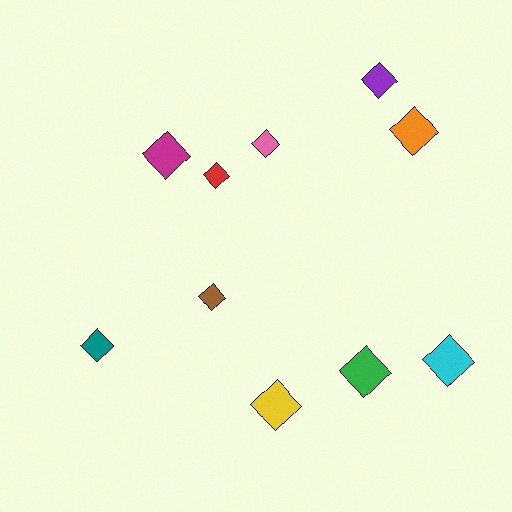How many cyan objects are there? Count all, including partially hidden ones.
There is 1 cyan object.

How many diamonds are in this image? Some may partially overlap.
There are 10 diamonds.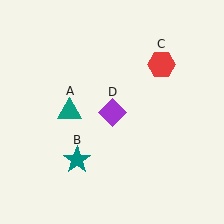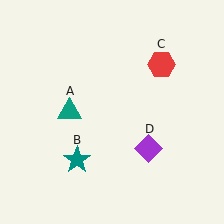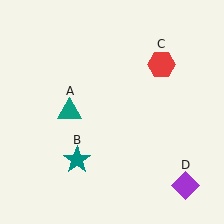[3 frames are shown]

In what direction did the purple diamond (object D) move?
The purple diamond (object D) moved down and to the right.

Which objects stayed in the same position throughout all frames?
Teal triangle (object A) and teal star (object B) and red hexagon (object C) remained stationary.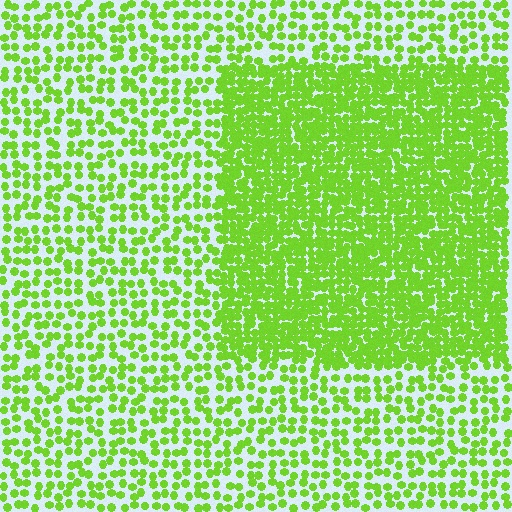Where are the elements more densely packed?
The elements are more densely packed inside the rectangle boundary.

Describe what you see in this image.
The image contains small lime elements arranged at two different densities. A rectangle-shaped region is visible where the elements are more densely packed than the surrounding area.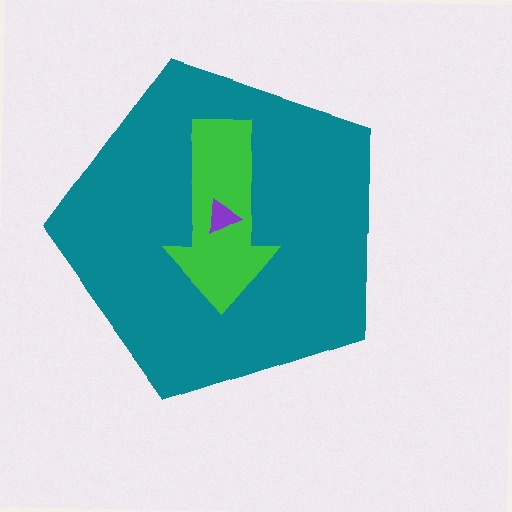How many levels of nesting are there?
3.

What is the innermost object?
The purple triangle.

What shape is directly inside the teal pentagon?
The green arrow.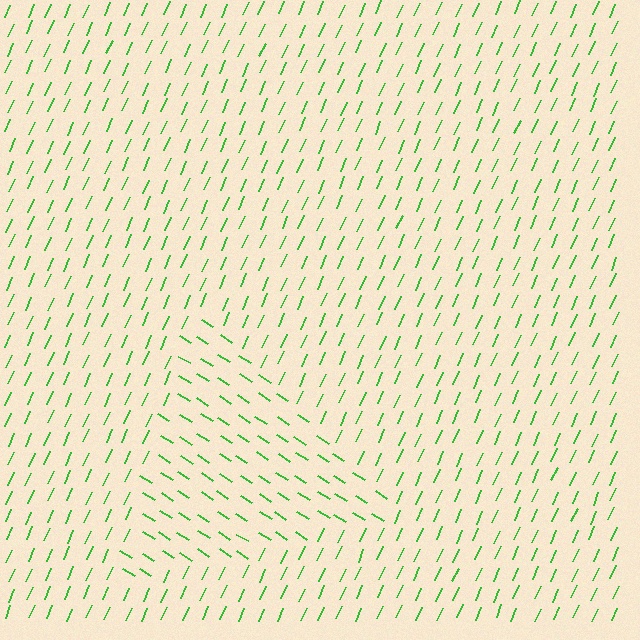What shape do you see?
I see a triangle.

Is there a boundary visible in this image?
Yes, there is a texture boundary formed by a change in line orientation.